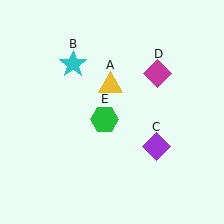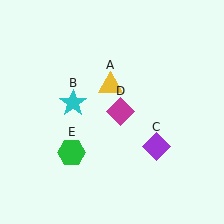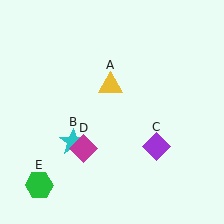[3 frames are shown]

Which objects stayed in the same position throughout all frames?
Yellow triangle (object A) and purple diamond (object C) remained stationary.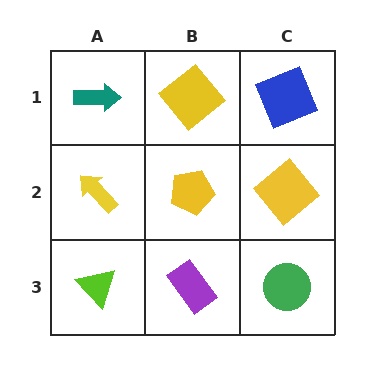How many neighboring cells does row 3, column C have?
2.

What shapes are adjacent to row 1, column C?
A yellow diamond (row 2, column C), a yellow diamond (row 1, column B).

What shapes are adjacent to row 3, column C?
A yellow diamond (row 2, column C), a purple rectangle (row 3, column B).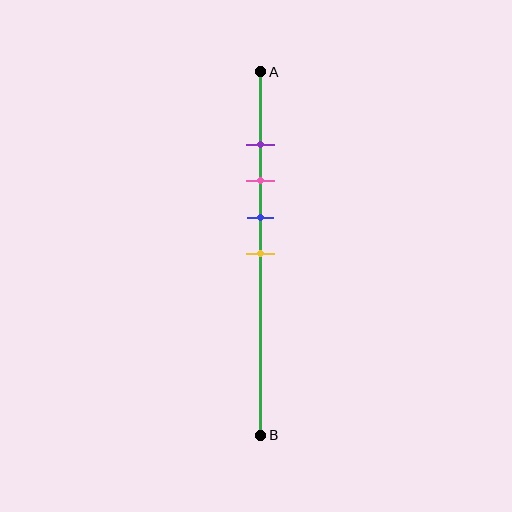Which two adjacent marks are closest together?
The purple and pink marks are the closest adjacent pair.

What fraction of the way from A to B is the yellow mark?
The yellow mark is approximately 50% (0.5) of the way from A to B.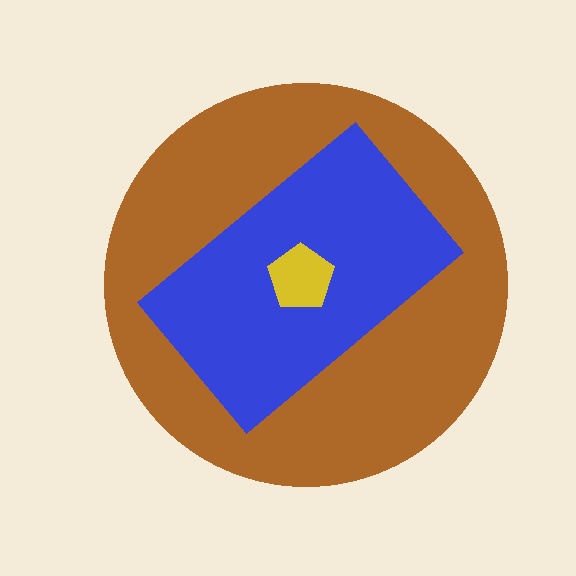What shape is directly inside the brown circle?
The blue rectangle.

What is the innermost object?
The yellow pentagon.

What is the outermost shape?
The brown circle.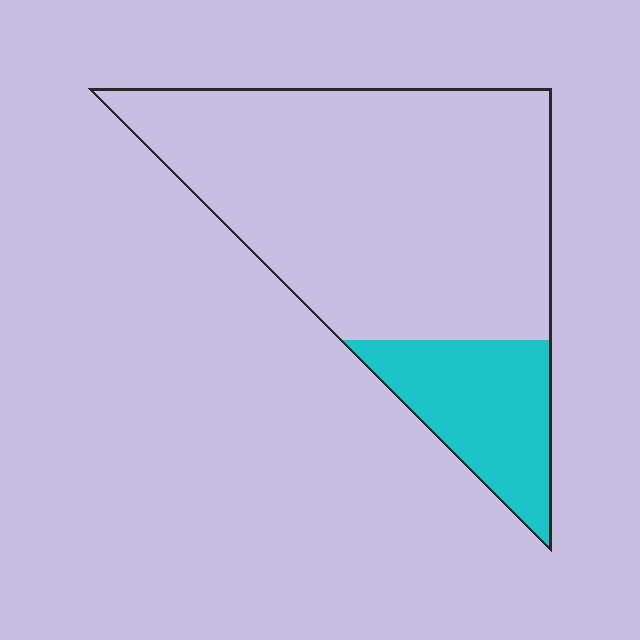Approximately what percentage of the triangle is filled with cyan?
Approximately 20%.